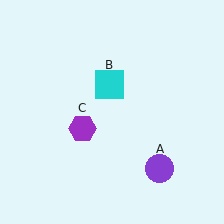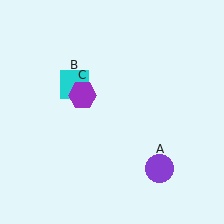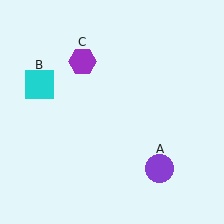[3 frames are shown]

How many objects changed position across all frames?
2 objects changed position: cyan square (object B), purple hexagon (object C).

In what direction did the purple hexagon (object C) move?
The purple hexagon (object C) moved up.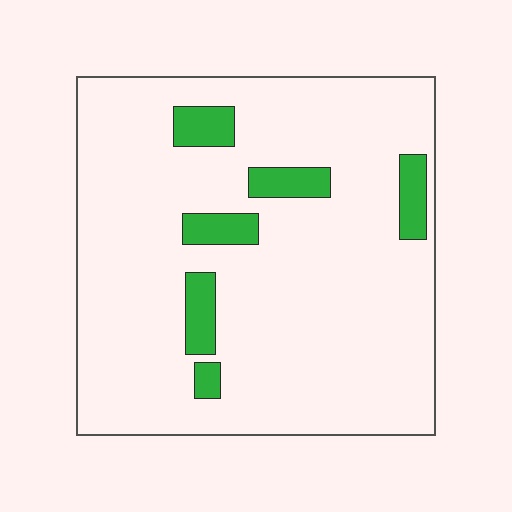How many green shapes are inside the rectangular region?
6.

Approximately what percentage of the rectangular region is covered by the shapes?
Approximately 10%.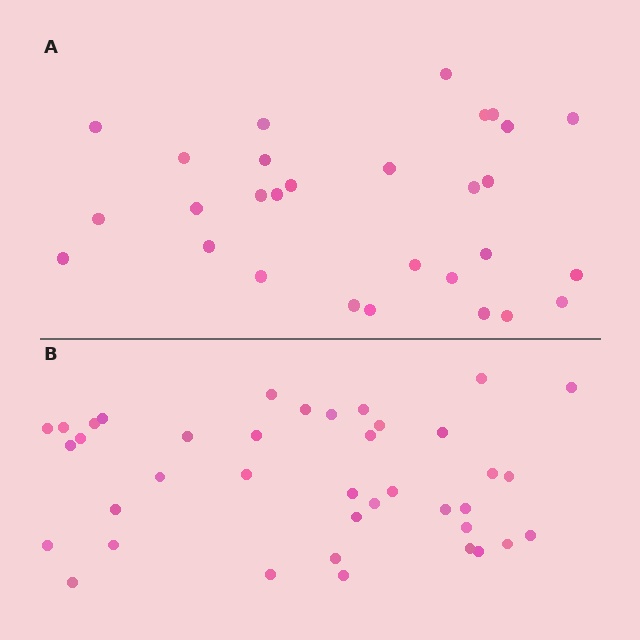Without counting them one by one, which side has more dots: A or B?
Region B (the bottom region) has more dots.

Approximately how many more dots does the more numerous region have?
Region B has roughly 10 or so more dots than region A.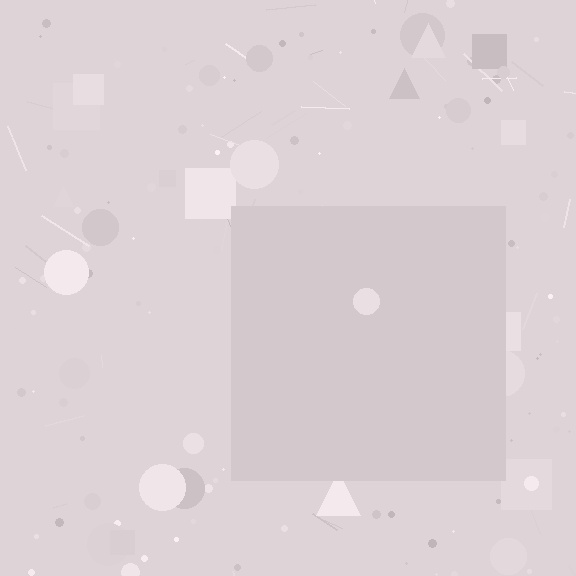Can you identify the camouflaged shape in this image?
The camouflaged shape is a square.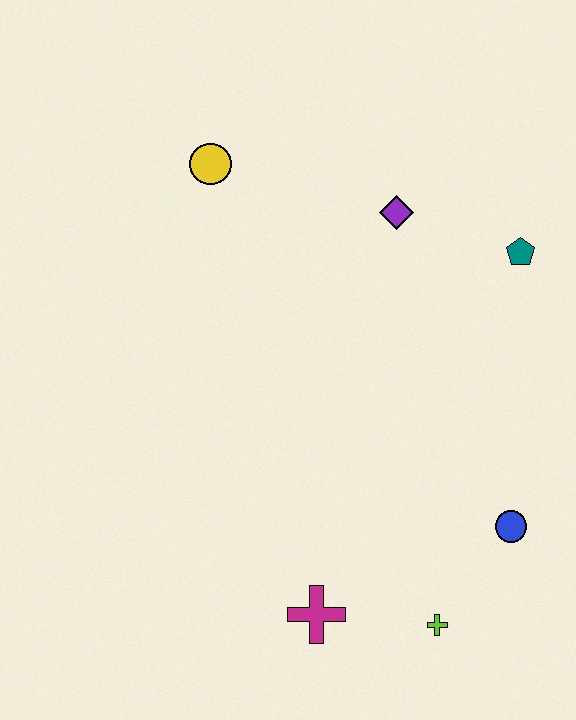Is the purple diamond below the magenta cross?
No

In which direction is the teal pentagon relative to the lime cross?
The teal pentagon is above the lime cross.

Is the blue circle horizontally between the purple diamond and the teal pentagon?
Yes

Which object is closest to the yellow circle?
The purple diamond is closest to the yellow circle.